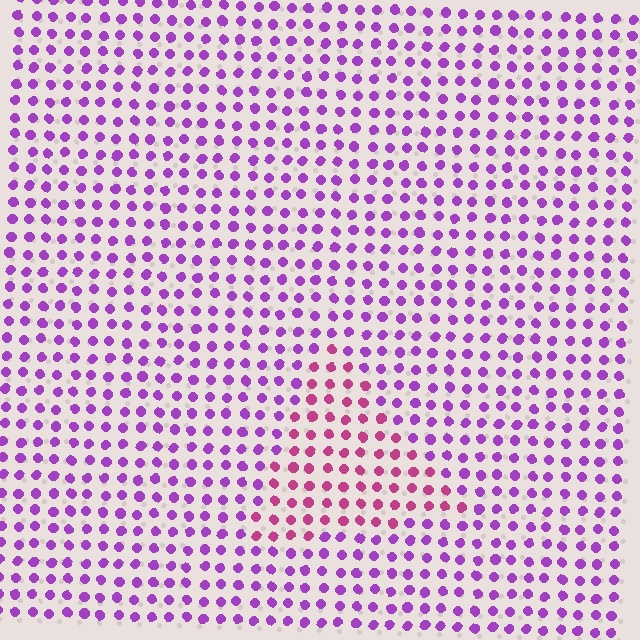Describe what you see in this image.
The image is filled with small purple elements in a uniform arrangement. A triangle-shaped region is visible where the elements are tinted to a slightly different hue, forming a subtle color boundary.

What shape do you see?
I see a triangle.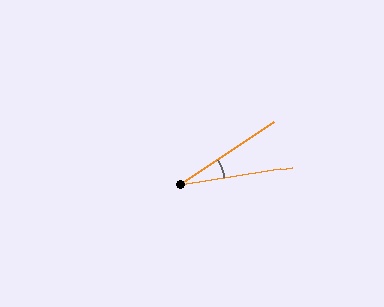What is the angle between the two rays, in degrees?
Approximately 25 degrees.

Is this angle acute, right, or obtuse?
It is acute.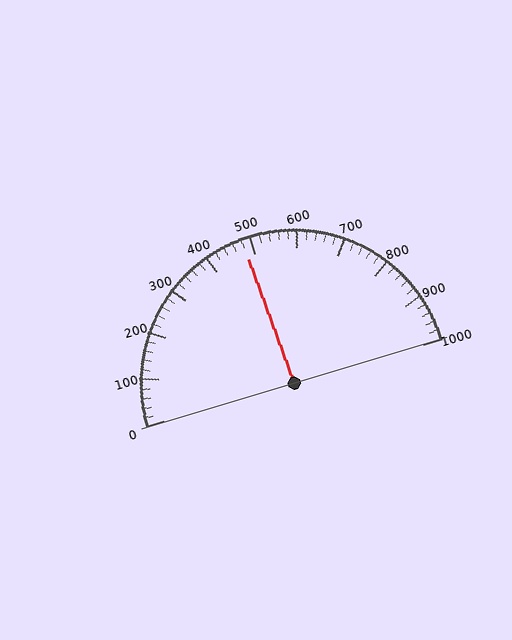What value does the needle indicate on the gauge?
The needle indicates approximately 480.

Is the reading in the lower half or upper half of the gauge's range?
The reading is in the lower half of the range (0 to 1000).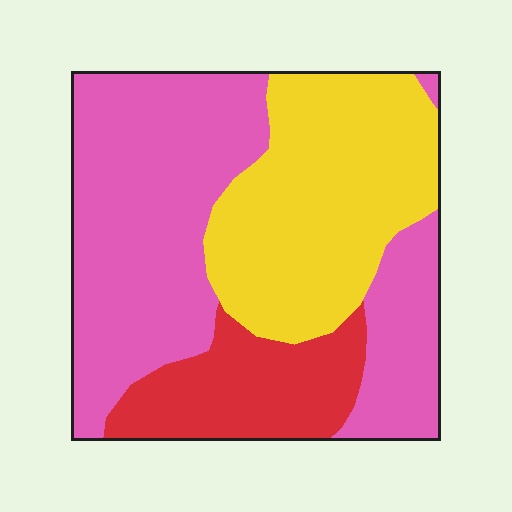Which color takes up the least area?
Red, at roughly 15%.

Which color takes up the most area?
Pink, at roughly 50%.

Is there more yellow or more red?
Yellow.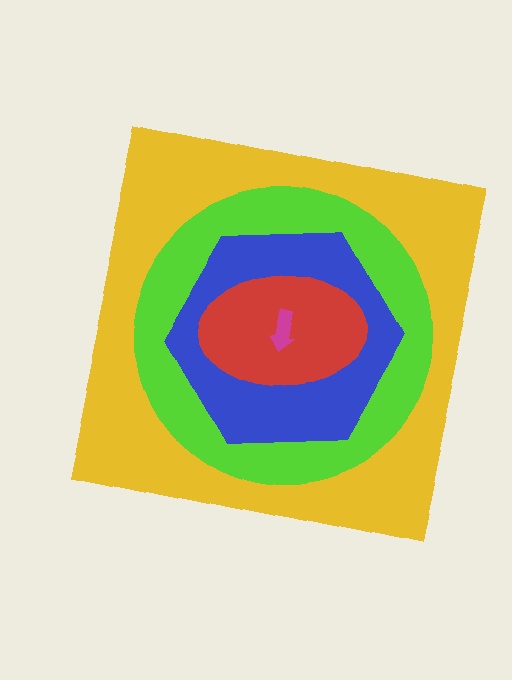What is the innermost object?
The magenta arrow.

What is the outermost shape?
The yellow square.